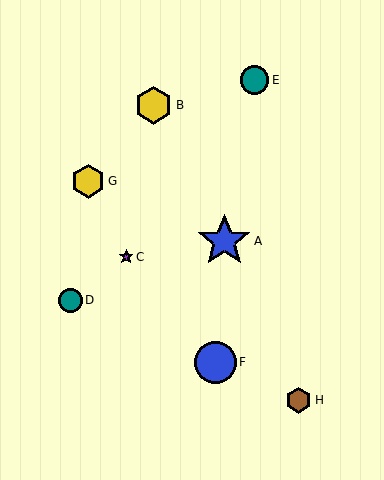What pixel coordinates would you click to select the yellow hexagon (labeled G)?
Click at (88, 181) to select the yellow hexagon G.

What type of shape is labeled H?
Shape H is a brown hexagon.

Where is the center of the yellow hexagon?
The center of the yellow hexagon is at (154, 105).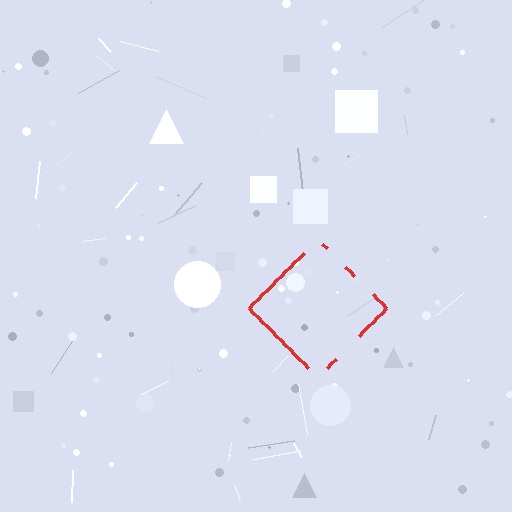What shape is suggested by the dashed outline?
The dashed outline suggests a diamond.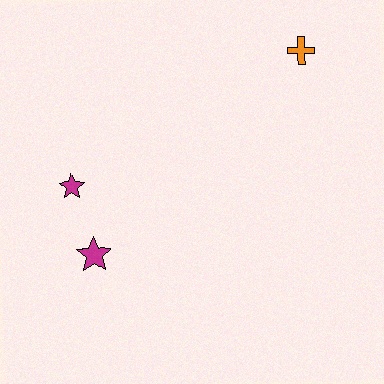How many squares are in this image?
There are no squares.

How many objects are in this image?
There are 3 objects.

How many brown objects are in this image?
There are no brown objects.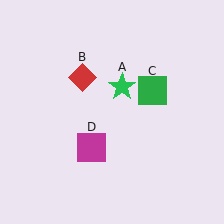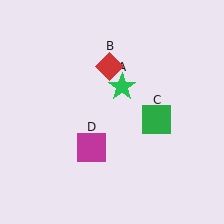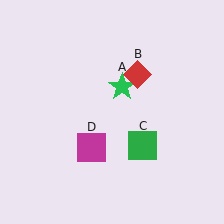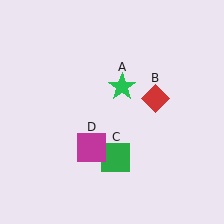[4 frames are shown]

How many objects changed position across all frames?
2 objects changed position: red diamond (object B), green square (object C).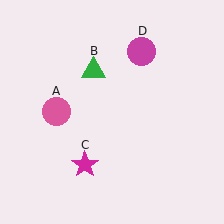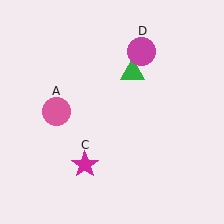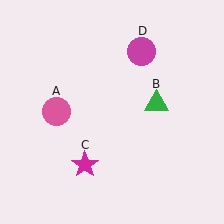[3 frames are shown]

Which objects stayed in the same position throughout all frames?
Pink circle (object A) and magenta star (object C) and magenta circle (object D) remained stationary.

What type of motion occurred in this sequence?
The green triangle (object B) rotated clockwise around the center of the scene.